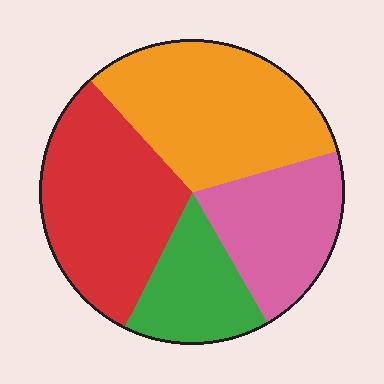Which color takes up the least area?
Green, at roughly 15%.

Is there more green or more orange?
Orange.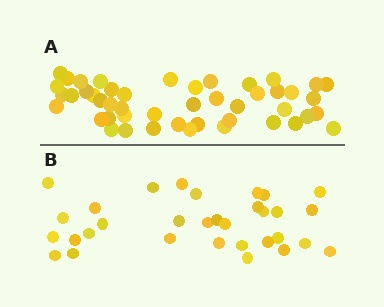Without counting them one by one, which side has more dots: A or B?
Region A (the top region) has more dots.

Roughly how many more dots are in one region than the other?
Region A has approximately 15 more dots than region B.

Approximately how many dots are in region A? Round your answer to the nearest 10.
About 50 dots. (The exact count is 47, which rounds to 50.)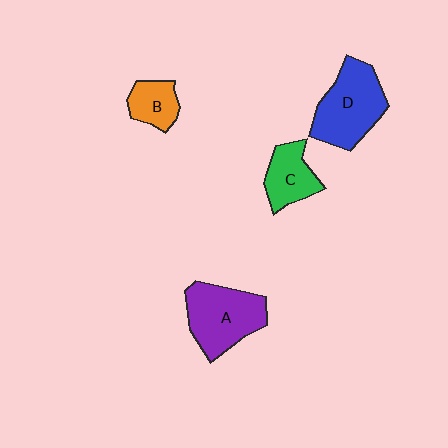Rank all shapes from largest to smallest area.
From largest to smallest: D (blue), A (purple), C (green), B (orange).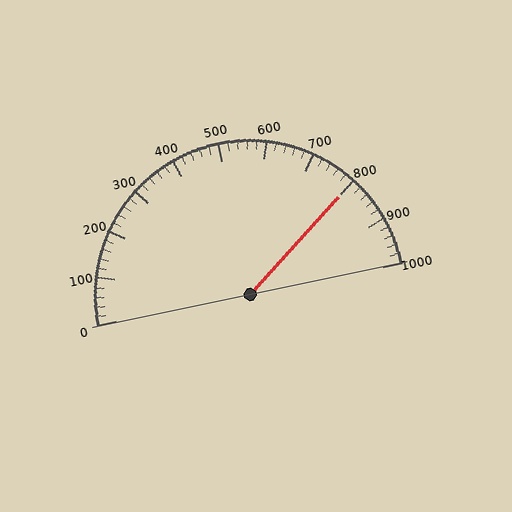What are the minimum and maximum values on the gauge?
The gauge ranges from 0 to 1000.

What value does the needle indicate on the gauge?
The needle indicates approximately 800.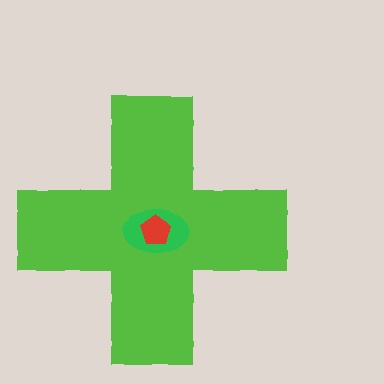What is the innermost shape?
The red pentagon.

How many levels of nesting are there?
3.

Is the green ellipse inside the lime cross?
Yes.